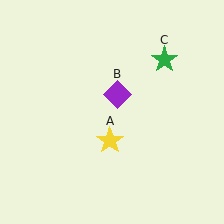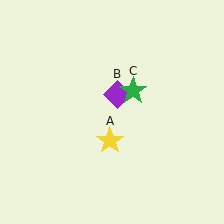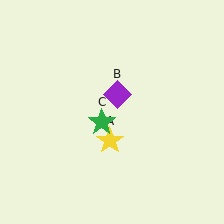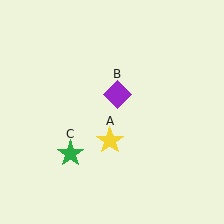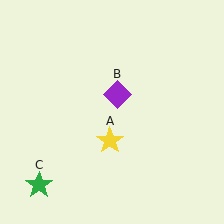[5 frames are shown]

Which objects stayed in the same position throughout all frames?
Yellow star (object A) and purple diamond (object B) remained stationary.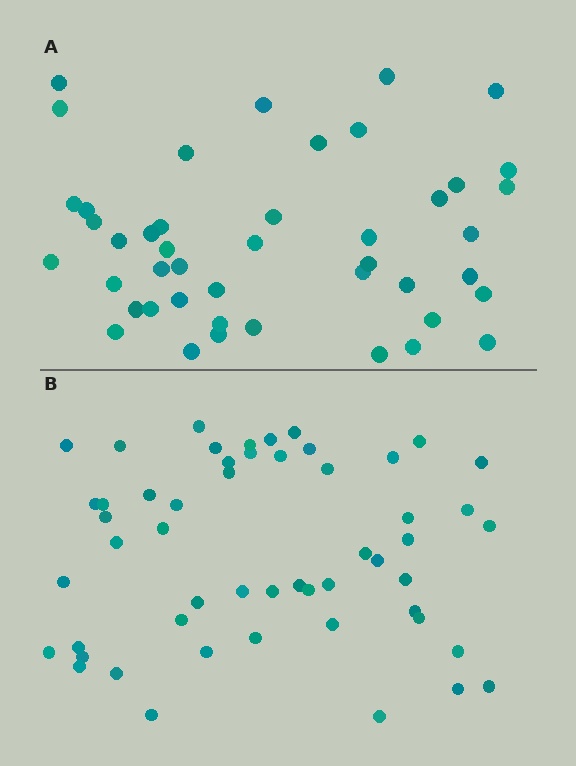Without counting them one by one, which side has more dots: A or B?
Region B (the bottom region) has more dots.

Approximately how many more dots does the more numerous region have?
Region B has roughly 8 or so more dots than region A.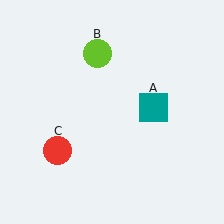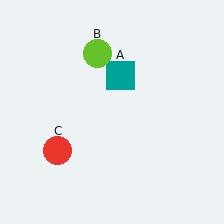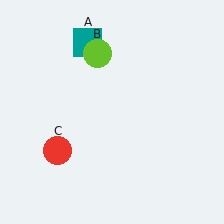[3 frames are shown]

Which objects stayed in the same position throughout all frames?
Lime circle (object B) and red circle (object C) remained stationary.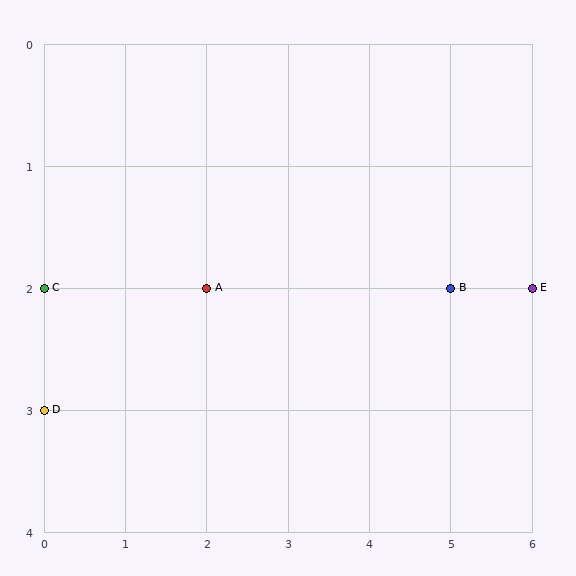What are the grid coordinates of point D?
Point D is at grid coordinates (0, 3).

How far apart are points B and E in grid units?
Points B and E are 1 column apart.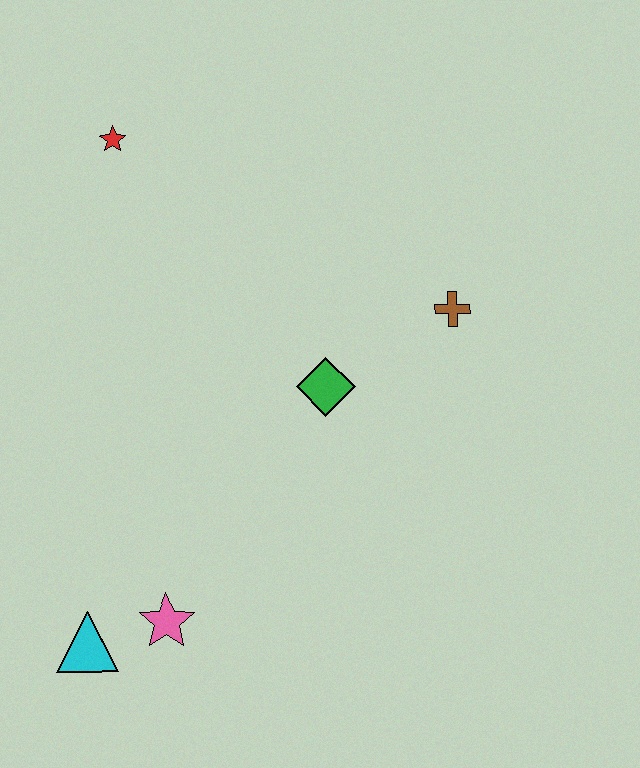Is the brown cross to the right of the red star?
Yes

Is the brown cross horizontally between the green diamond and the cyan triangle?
No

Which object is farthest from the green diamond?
The cyan triangle is farthest from the green diamond.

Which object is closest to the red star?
The green diamond is closest to the red star.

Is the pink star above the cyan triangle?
Yes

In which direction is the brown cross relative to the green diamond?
The brown cross is to the right of the green diamond.